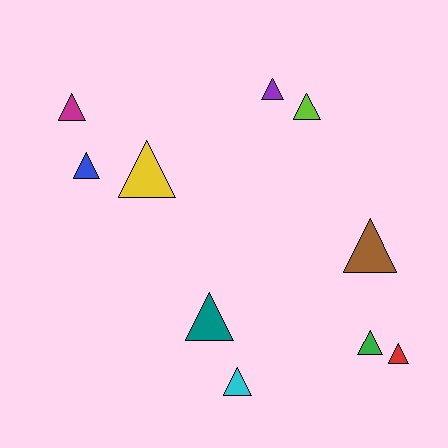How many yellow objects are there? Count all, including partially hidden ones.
There is 1 yellow object.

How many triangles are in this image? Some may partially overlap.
There are 10 triangles.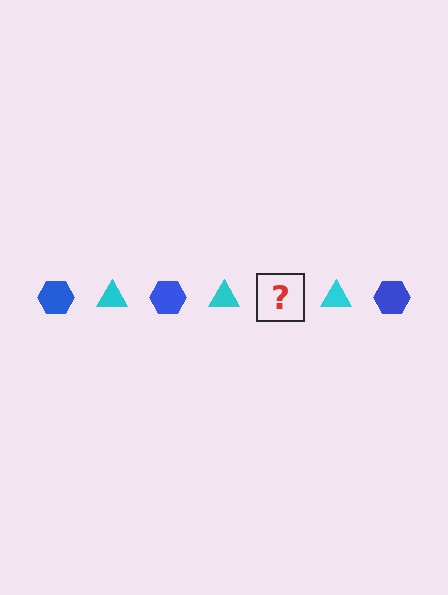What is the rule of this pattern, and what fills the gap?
The rule is that the pattern alternates between blue hexagon and cyan triangle. The gap should be filled with a blue hexagon.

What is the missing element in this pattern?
The missing element is a blue hexagon.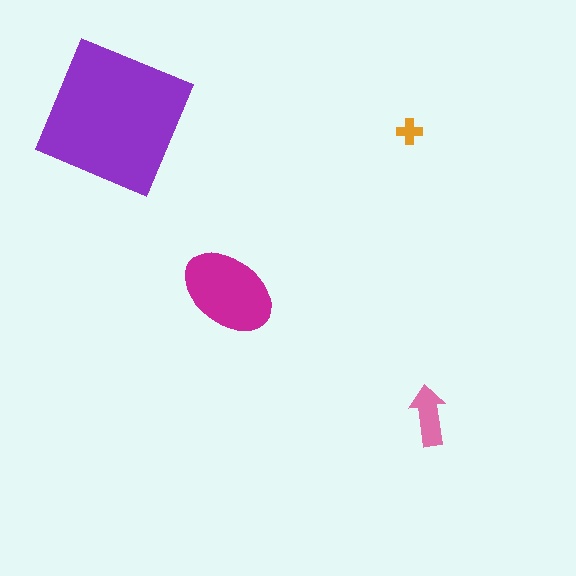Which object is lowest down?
The pink arrow is bottommost.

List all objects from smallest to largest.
The orange cross, the pink arrow, the magenta ellipse, the purple square.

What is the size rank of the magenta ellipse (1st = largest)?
2nd.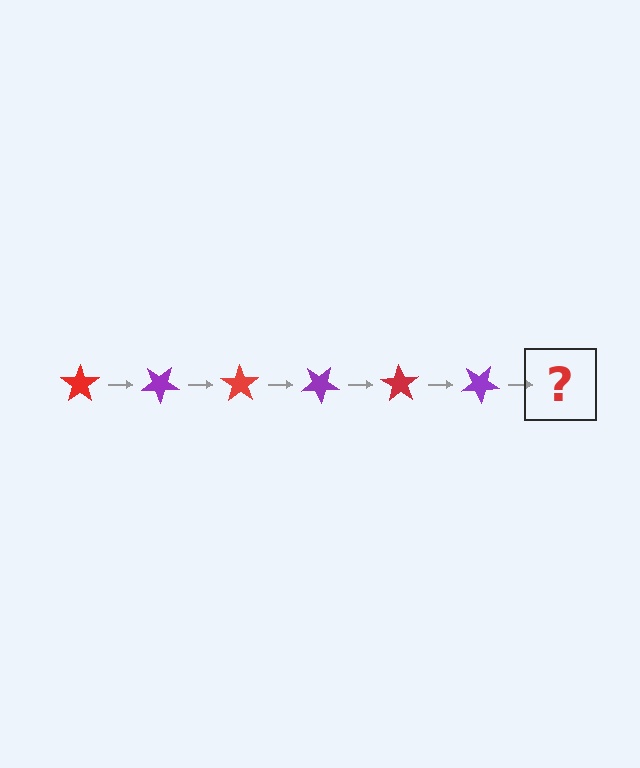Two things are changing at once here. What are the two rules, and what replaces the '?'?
The two rules are that it rotates 35 degrees each step and the color cycles through red and purple. The '?' should be a red star, rotated 210 degrees from the start.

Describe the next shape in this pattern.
It should be a red star, rotated 210 degrees from the start.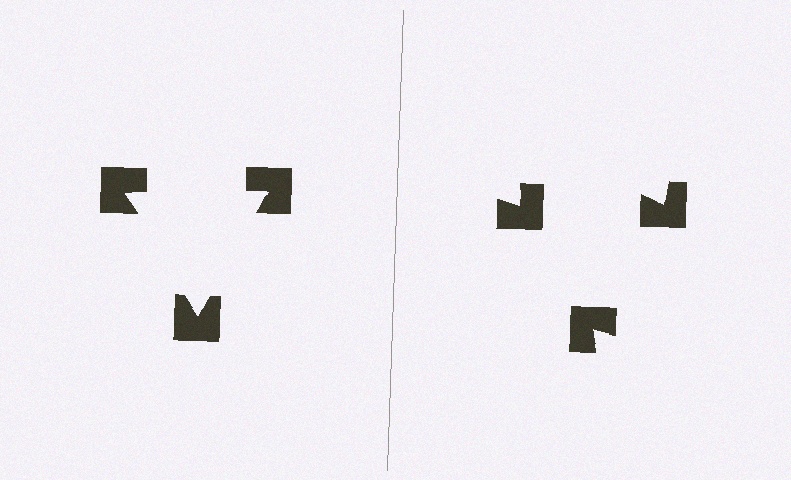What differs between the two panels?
The notched squares are positioned identically on both sides; only the wedge orientations differ. On the left they align to a triangle; on the right they are misaligned.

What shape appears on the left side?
An illusory triangle.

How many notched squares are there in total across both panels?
6 — 3 on each side.